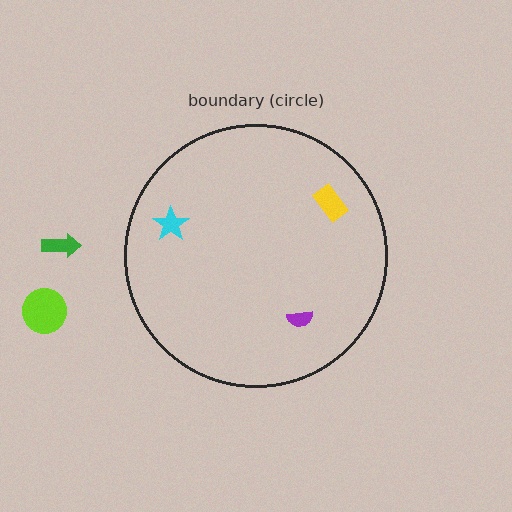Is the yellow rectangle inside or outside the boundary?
Inside.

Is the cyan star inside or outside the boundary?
Inside.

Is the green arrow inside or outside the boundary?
Outside.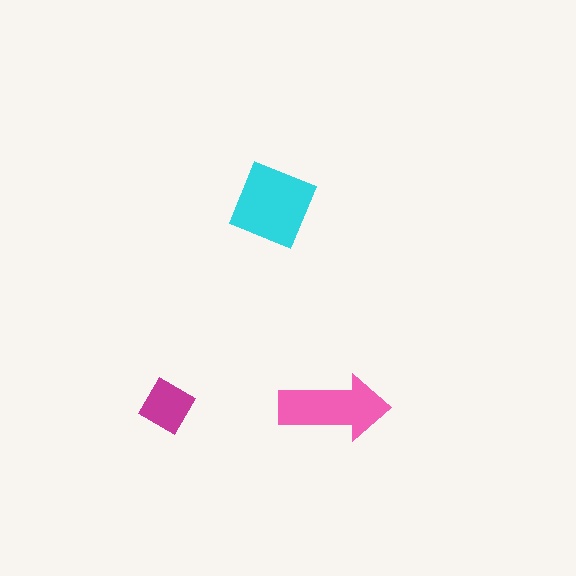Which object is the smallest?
The magenta diamond.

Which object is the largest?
The cyan diamond.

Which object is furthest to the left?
The magenta diamond is leftmost.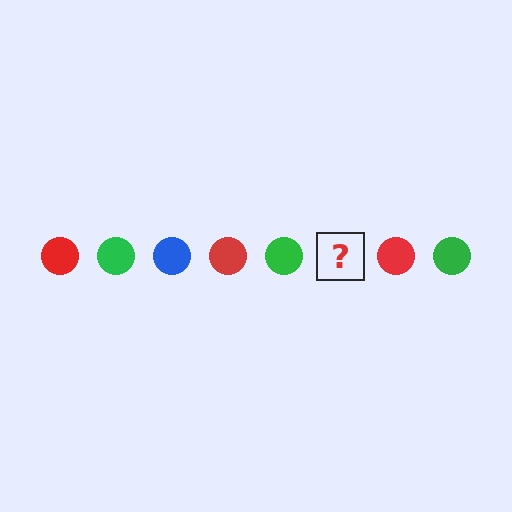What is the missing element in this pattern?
The missing element is a blue circle.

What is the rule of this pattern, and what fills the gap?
The rule is that the pattern cycles through red, green, blue circles. The gap should be filled with a blue circle.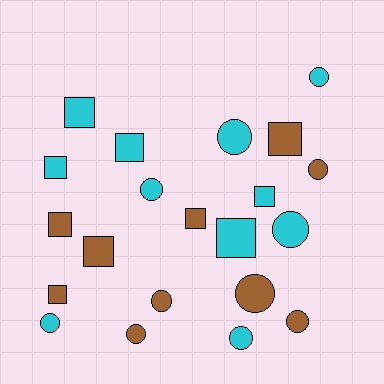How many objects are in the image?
There are 21 objects.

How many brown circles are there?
There are 5 brown circles.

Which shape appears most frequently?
Circle, with 11 objects.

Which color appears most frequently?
Cyan, with 11 objects.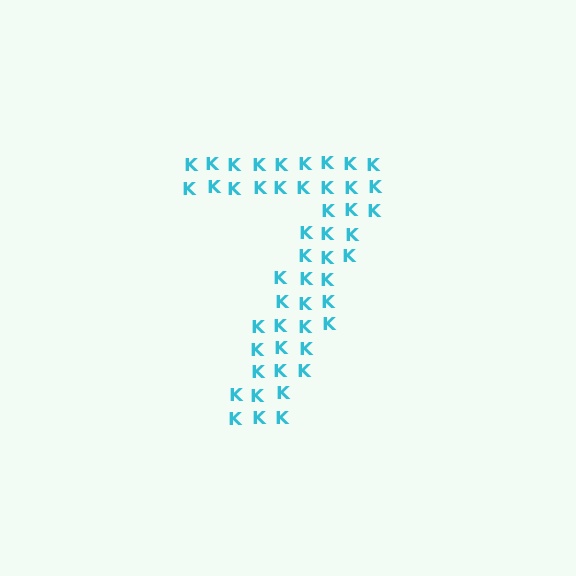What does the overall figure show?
The overall figure shows the digit 7.